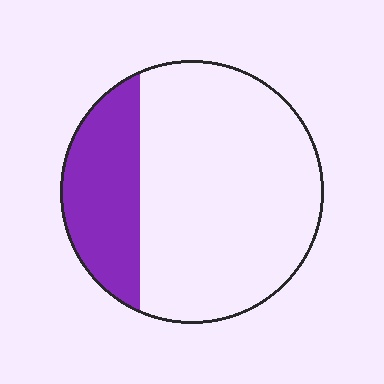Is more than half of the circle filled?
No.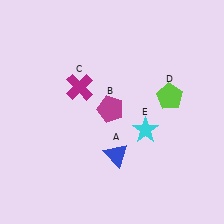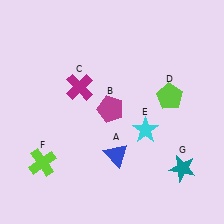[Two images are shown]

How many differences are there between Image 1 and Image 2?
There are 2 differences between the two images.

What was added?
A lime cross (F), a teal star (G) were added in Image 2.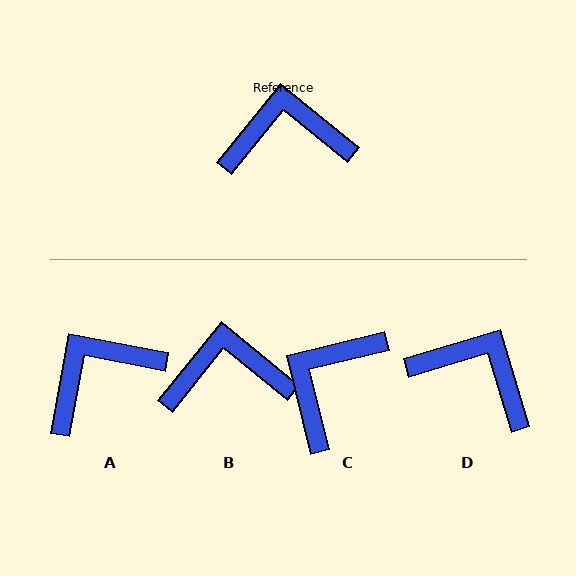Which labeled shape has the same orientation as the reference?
B.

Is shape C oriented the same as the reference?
No, it is off by about 53 degrees.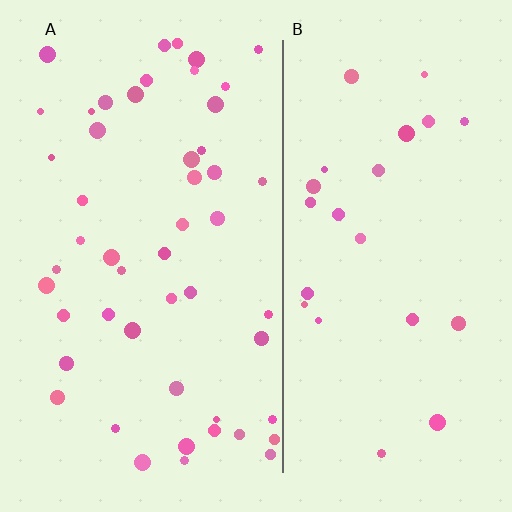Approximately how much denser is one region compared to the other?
Approximately 2.1× — region A over region B.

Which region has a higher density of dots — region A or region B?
A (the left).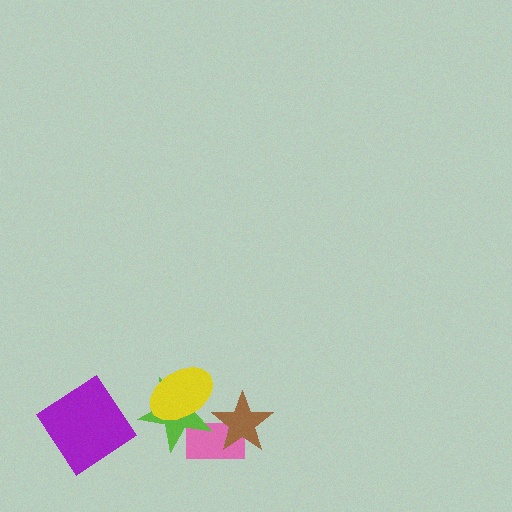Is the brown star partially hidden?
No, no other shape covers it.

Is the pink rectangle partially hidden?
Yes, it is partially covered by another shape.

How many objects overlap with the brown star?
1 object overlaps with the brown star.